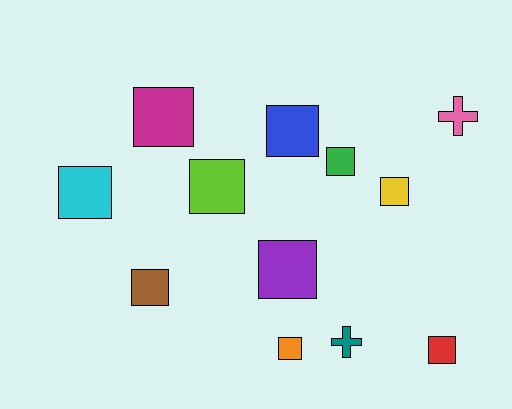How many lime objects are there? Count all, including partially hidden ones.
There is 1 lime object.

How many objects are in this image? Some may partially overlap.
There are 12 objects.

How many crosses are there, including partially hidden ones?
There are 2 crosses.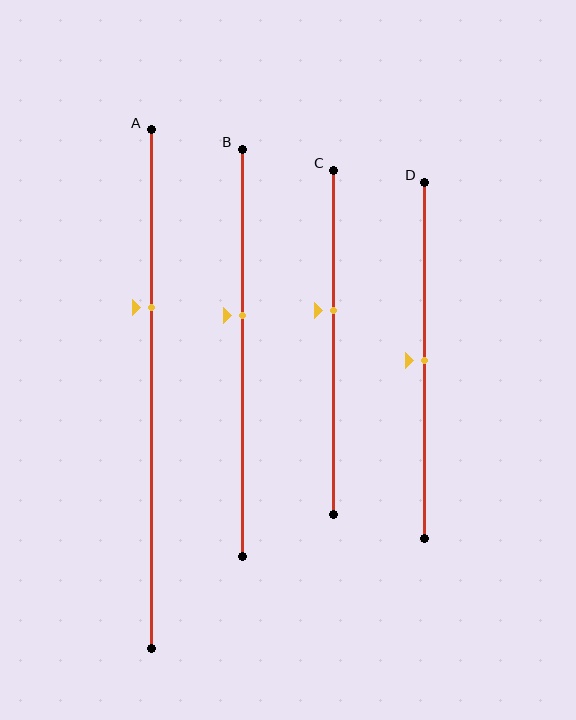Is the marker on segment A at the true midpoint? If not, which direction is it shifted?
No, the marker on segment A is shifted upward by about 16% of the segment length.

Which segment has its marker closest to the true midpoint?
Segment D has its marker closest to the true midpoint.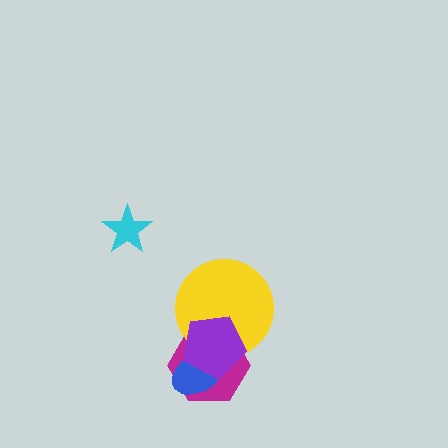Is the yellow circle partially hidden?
Yes, it is partially covered by another shape.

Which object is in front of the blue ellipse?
The purple pentagon is in front of the blue ellipse.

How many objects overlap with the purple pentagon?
3 objects overlap with the purple pentagon.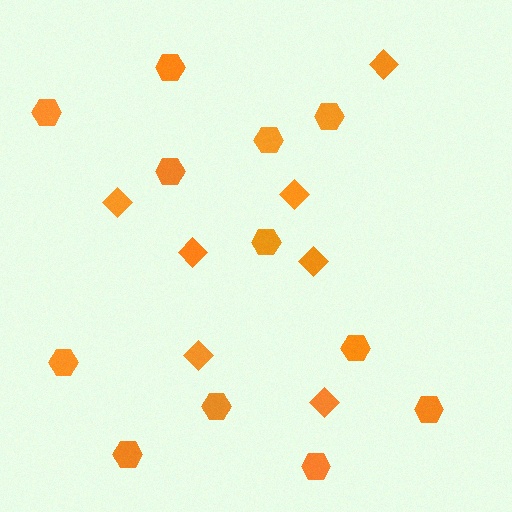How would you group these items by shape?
There are 2 groups: one group of hexagons (12) and one group of diamonds (7).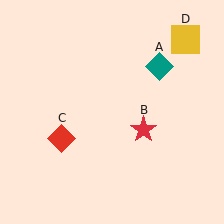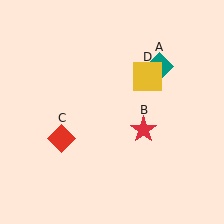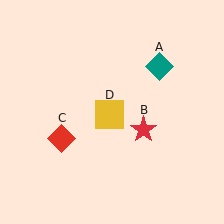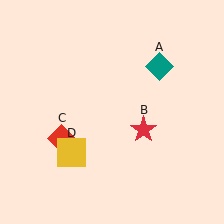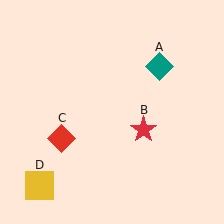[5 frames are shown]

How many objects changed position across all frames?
1 object changed position: yellow square (object D).